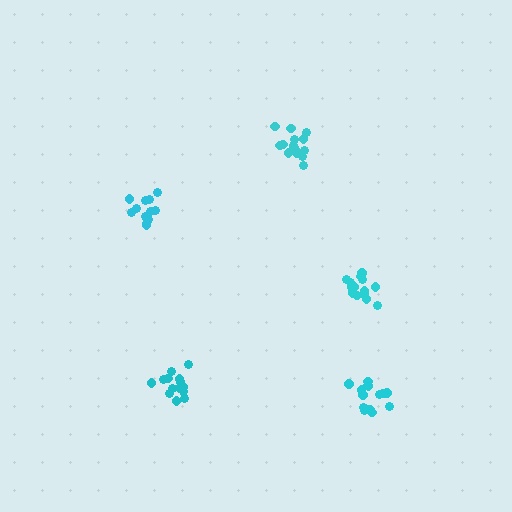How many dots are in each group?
Group 1: 15 dots, Group 2: 14 dots, Group 3: 15 dots, Group 4: 12 dots, Group 5: 16 dots (72 total).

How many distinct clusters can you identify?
There are 5 distinct clusters.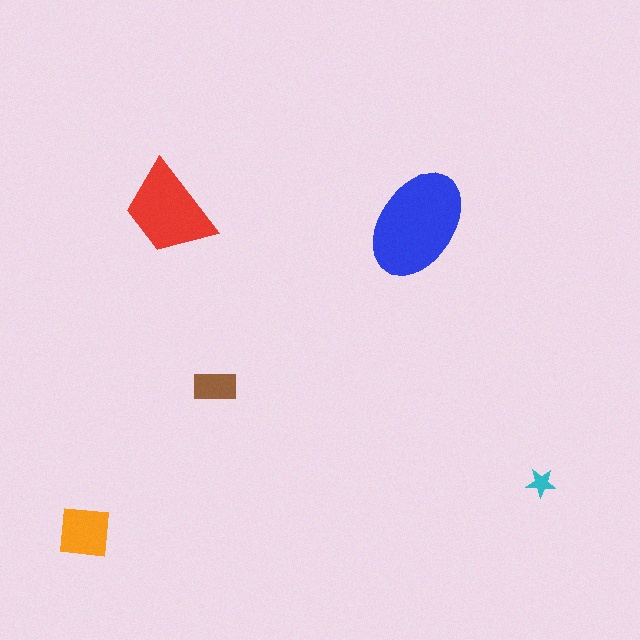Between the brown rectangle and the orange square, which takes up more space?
The orange square.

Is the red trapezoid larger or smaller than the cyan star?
Larger.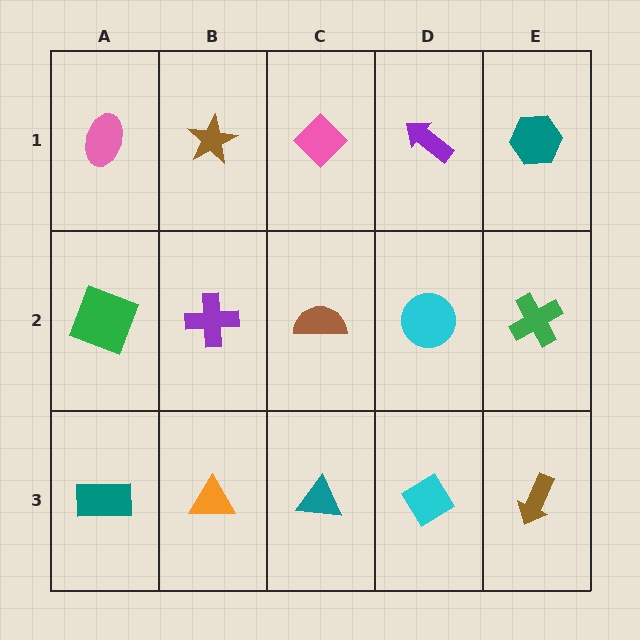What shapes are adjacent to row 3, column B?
A purple cross (row 2, column B), a teal rectangle (row 3, column A), a teal triangle (row 3, column C).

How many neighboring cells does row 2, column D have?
4.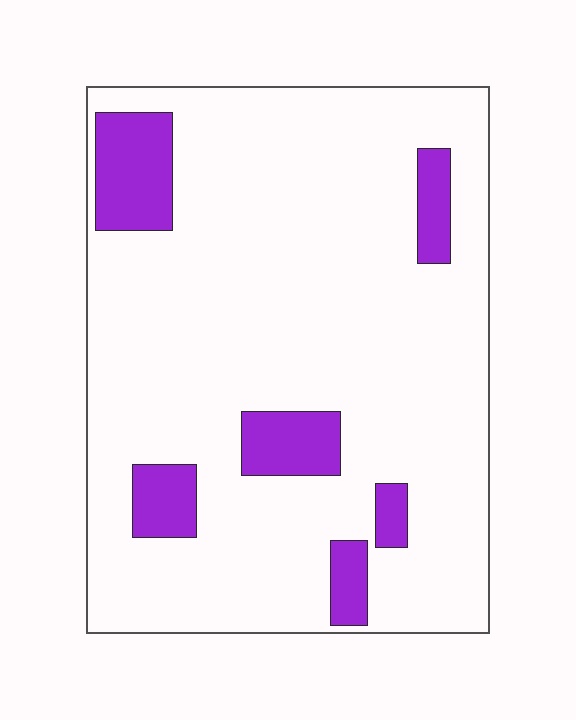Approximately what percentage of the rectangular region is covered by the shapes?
Approximately 15%.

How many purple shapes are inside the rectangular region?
6.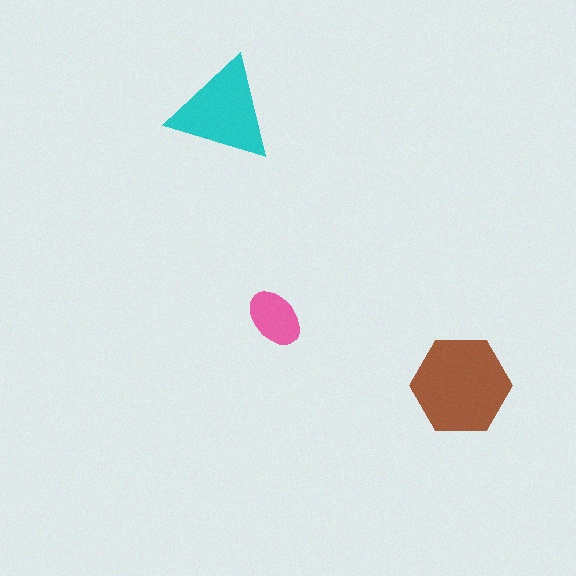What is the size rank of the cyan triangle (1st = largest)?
2nd.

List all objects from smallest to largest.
The pink ellipse, the cyan triangle, the brown hexagon.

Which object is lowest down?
The brown hexagon is bottommost.